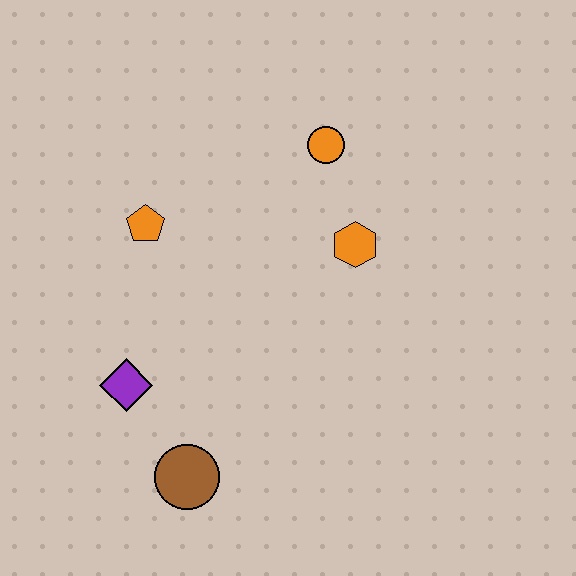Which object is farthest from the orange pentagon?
The brown circle is farthest from the orange pentagon.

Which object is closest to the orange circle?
The orange hexagon is closest to the orange circle.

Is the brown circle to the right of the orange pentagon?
Yes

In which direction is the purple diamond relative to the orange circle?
The purple diamond is below the orange circle.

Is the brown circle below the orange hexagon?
Yes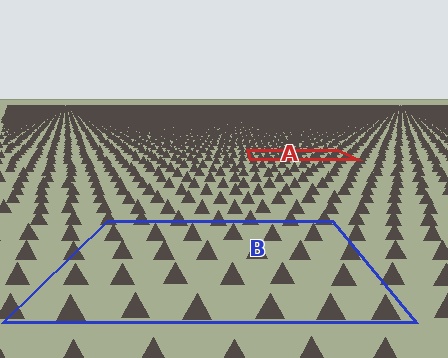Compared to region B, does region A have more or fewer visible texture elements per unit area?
Region A has more texture elements per unit area — they are packed more densely because it is farther away.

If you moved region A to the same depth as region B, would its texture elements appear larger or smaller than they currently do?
They would appear larger. At a closer depth, the same texture elements are projected at a bigger on-screen size.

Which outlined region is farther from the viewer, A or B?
Region A is farther from the viewer — the texture elements inside it appear smaller and more densely packed.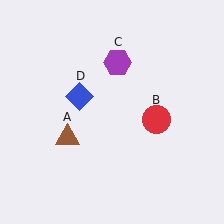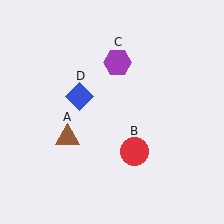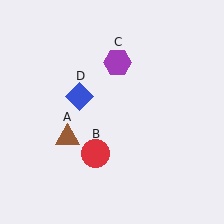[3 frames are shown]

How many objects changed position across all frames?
1 object changed position: red circle (object B).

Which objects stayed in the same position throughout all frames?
Brown triangle (object A) and purple hexagon (object C) and blue diamond (object D) remained stationary.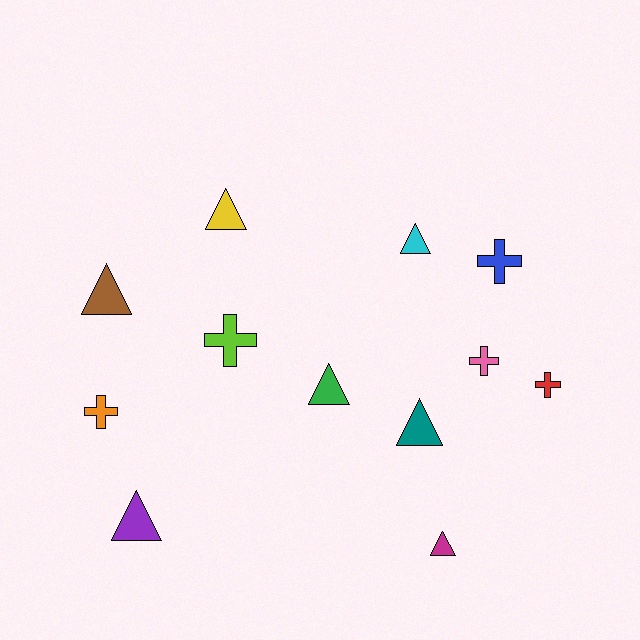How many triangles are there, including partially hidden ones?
There are 7 triangles.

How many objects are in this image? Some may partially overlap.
There are 12 objects.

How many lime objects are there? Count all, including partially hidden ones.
There is 1 lime object.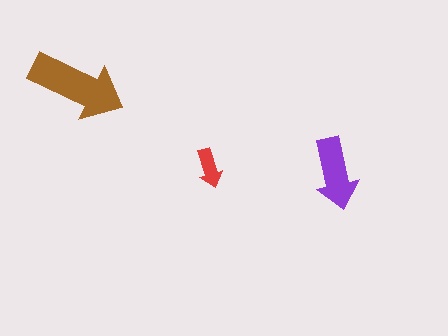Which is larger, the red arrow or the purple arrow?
The purple one.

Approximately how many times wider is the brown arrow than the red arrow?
About 2.5 times wider.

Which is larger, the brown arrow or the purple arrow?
The brown one.